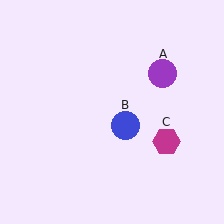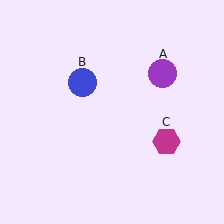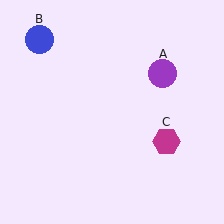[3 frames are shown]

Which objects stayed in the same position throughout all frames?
Purple circle (object A) and magenta hexagon (object C) remained stationary.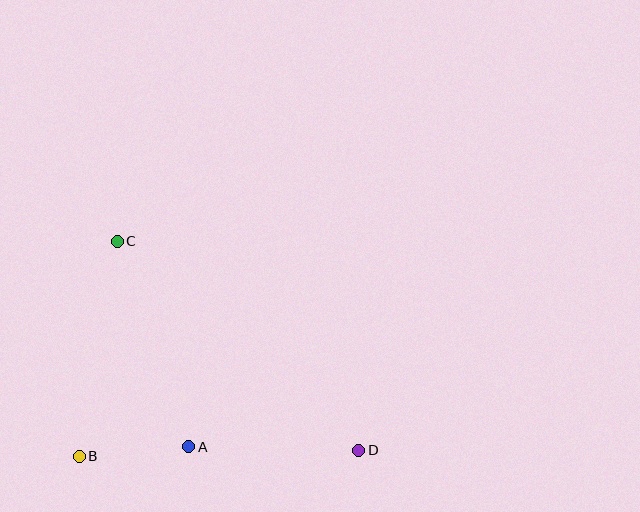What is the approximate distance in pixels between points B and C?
The distance between B and C is approximately 218 pixels.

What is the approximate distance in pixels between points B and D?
The distance between B and D is approximately 280 pixels.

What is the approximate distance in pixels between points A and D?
The distance between A and D is approximately 170 pixels.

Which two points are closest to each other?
Points A and B are closest to each other.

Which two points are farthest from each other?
Points C and D are farthest from each other.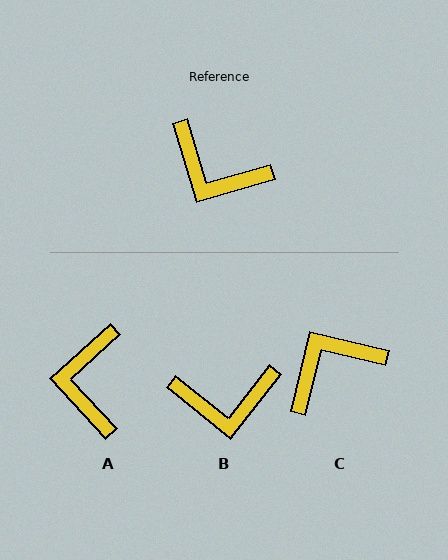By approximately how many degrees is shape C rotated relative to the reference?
Approximately 120 degrees clockwise.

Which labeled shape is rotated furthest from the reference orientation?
C, about 120 degrees away.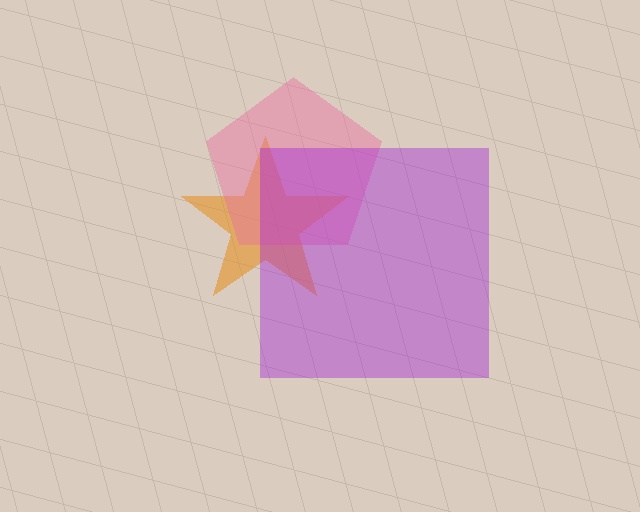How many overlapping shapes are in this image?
There are 3 overlapping shapes in the image.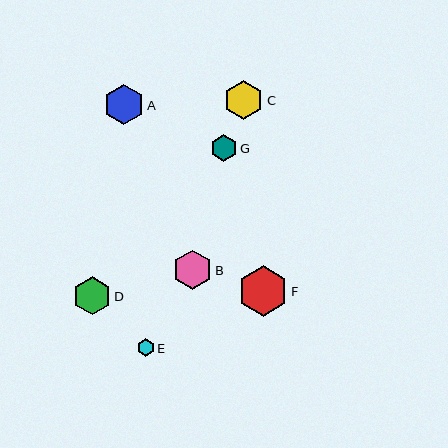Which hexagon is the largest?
Hexagon F is the largest with a size of approximately 51 pixels.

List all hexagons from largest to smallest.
From largest to smallest: F, A, B, C, D, G, E.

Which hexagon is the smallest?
Hexagon E is the smallest with a size of approximately 17 pixels.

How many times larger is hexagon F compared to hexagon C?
Hexagon F is approximately 1.3 times the size of hexagon C.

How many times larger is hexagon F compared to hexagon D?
Hexagon F is approximately 1.3 times the size of hexagon D.